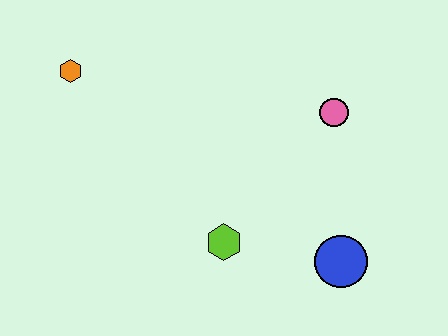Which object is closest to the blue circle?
The lime hexagon is closest to the blue circle.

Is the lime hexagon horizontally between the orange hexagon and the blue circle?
Yes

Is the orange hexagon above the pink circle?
Yes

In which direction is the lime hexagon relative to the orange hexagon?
The lime hexagon is below the orange hexagon.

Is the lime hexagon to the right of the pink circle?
No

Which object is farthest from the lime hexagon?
The orange hexagon is farthest from the lime hexagon.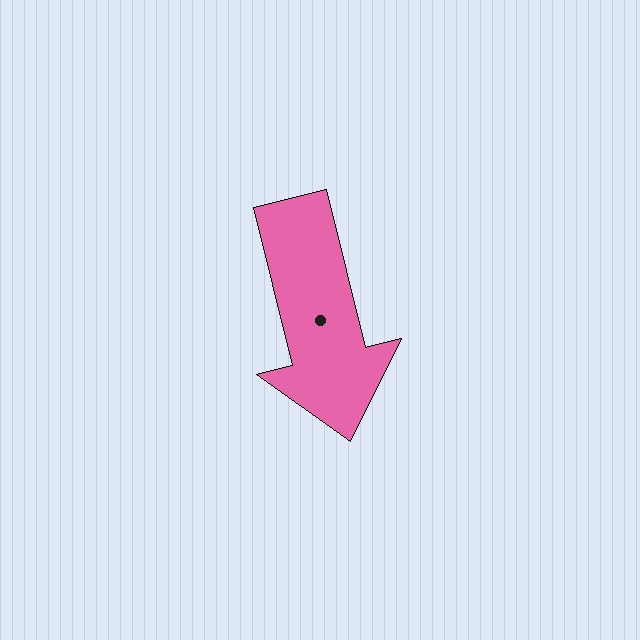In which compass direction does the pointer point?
South.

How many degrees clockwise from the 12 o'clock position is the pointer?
Approximately 166 degrees.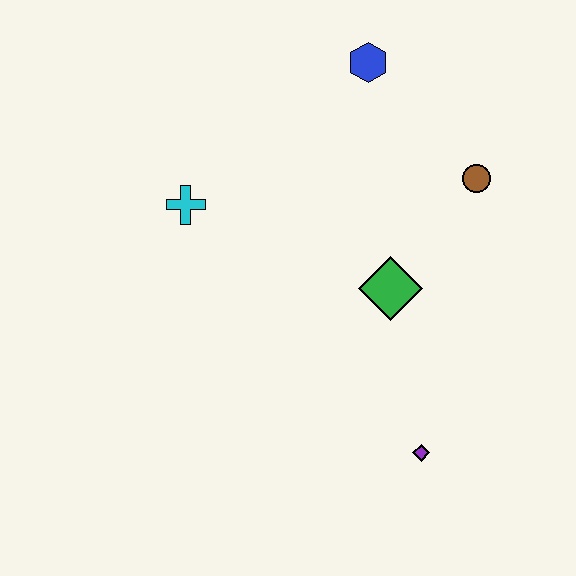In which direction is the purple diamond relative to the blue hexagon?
The purple diamond is below the blue hexagon.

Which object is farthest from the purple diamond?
The blue hexagon is farthest from the purple diamond.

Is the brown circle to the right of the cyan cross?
Yes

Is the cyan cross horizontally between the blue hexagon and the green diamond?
No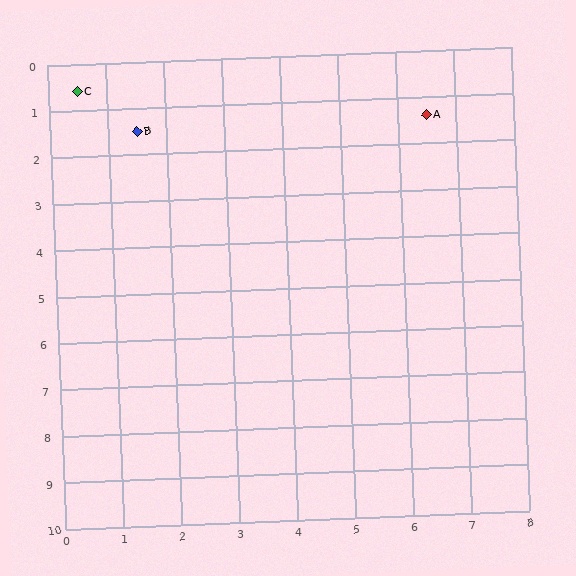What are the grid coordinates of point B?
Point B is at approximately (1.5, 1.5).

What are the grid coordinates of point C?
Point C is at approximately (0.5, 0.6).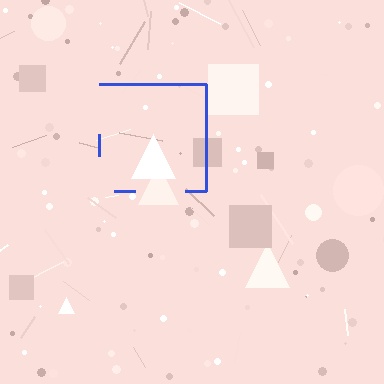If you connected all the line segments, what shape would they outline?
They would outline a square.